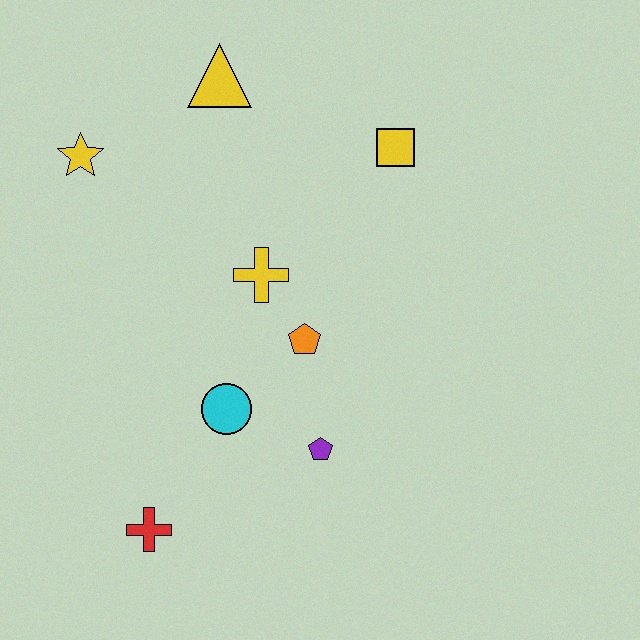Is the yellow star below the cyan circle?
No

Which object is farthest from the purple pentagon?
The yellow triangle is farthest from the purple pentagon.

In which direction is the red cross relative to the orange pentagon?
The red cross is below the orange pentagon.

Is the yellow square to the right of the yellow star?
Yes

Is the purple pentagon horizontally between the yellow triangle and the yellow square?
Yes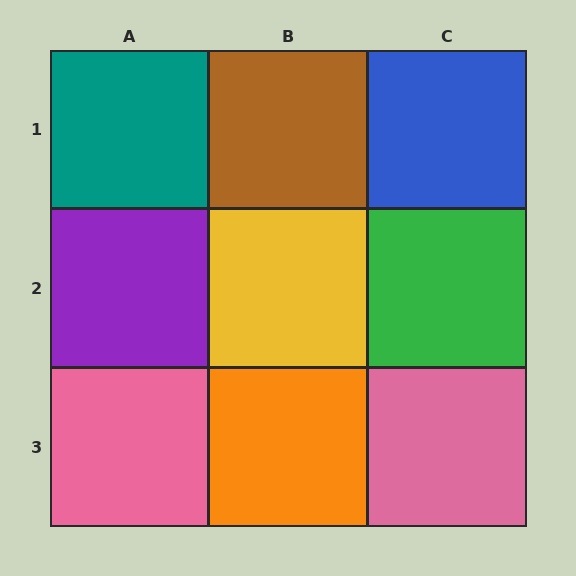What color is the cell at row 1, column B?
Brown.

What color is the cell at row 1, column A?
Teal.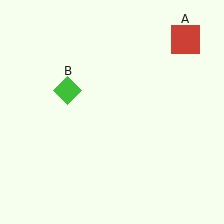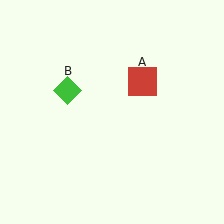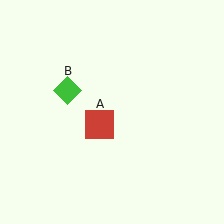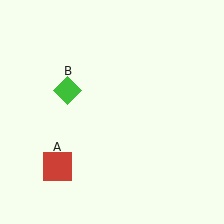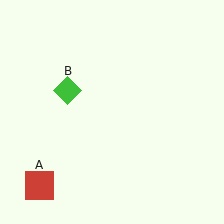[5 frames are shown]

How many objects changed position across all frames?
1 object changed position: red square (object A).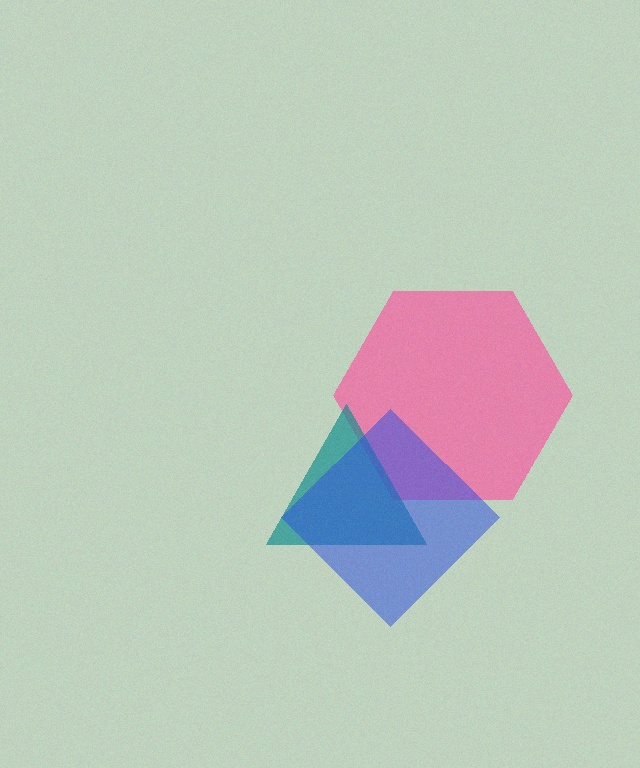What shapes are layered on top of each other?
The layered shapes are: a pink hexagon, a teal triangle, a blue diamond.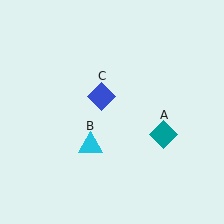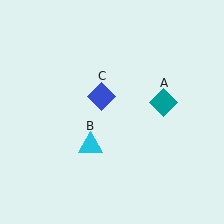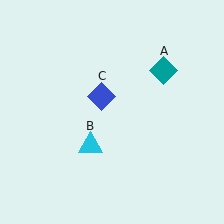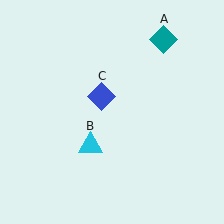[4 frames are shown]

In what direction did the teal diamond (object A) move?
The teal diamond (object A) moved up.